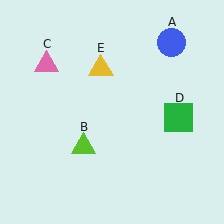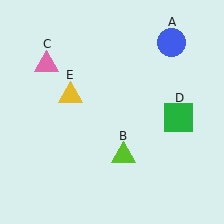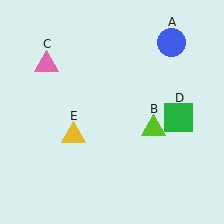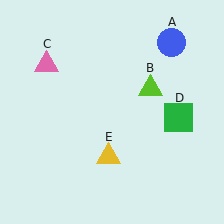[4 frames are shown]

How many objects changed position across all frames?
2 objects changed position: lime triangle (object B), yellow triangle (object E).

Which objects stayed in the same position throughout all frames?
Blue circle (object A) and pink triangle (object C) and green square (object D) remained stationary.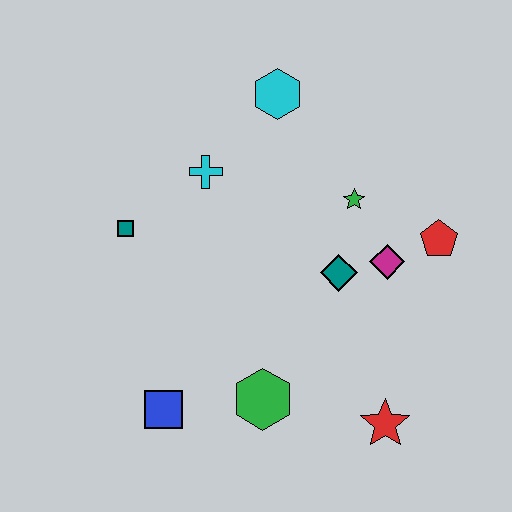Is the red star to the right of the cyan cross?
Yes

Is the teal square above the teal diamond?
Yes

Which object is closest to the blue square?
The green hexagon is closest to the blue square.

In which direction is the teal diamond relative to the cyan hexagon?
The teal diamond is below the cyan hexagon.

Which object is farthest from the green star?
The blue square is farthest from the green star.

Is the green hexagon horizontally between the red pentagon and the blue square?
Yes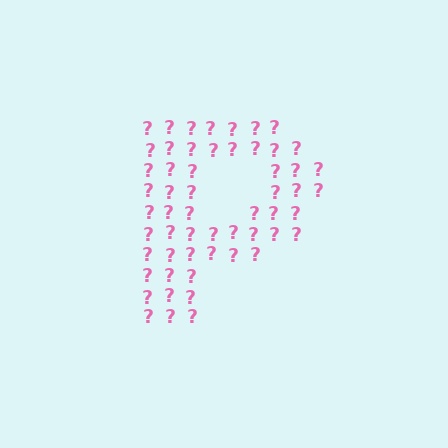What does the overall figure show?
The overall figure shows the letter P.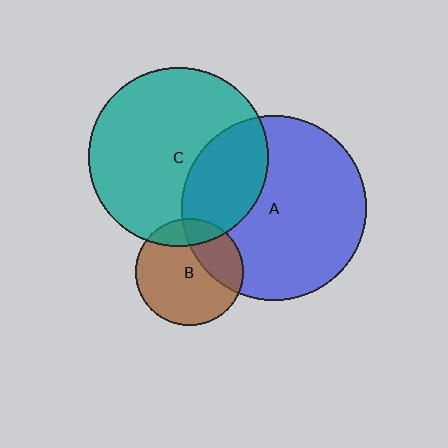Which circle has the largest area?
Circle A (blue).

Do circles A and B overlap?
Yes.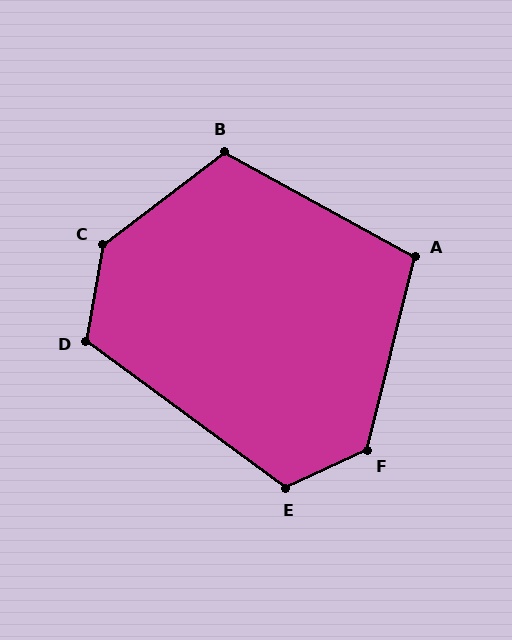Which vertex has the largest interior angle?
C, at approximately 137 degrees.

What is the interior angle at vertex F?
Approximately 129 degrees (obtuse).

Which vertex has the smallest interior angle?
A, at approximately 105 degrees.